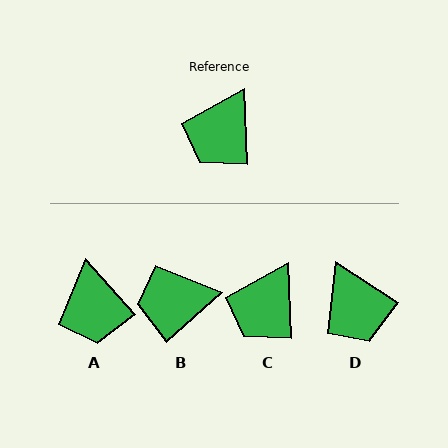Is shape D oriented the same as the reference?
No, it is off by about 55 degrees.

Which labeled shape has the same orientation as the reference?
C.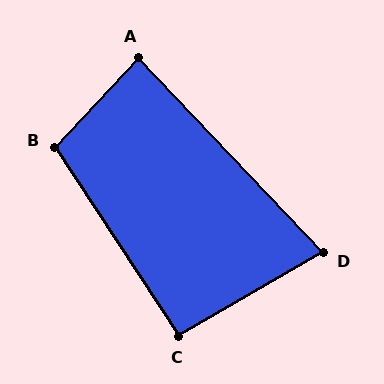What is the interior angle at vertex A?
Approximately 86 degrees (approximately right).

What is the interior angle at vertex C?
Approximately 94 degrees (approximately right).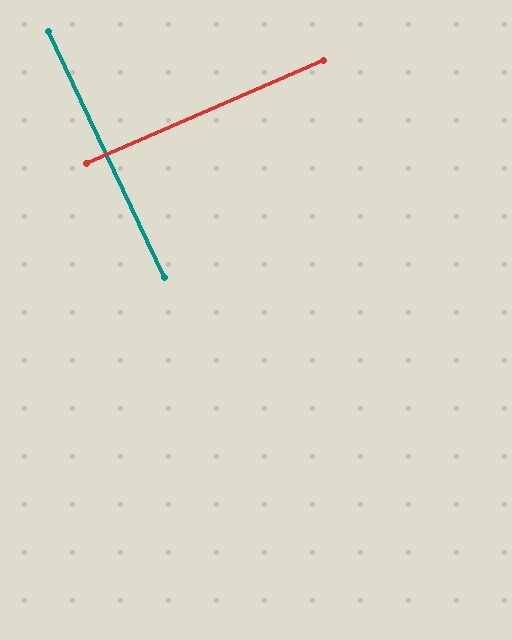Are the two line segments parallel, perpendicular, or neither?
Perpendicular — they meet at approximately 88°.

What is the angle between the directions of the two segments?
Approximately 88 degrees.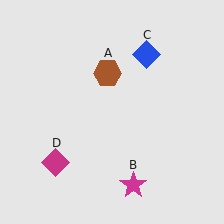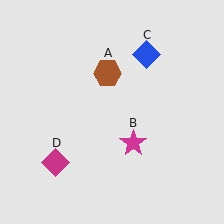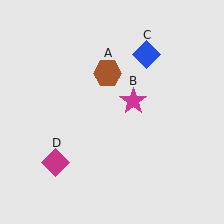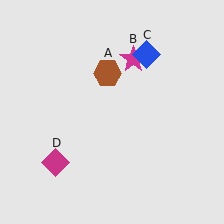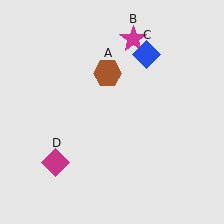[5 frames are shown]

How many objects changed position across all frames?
1 object changed position: magenta star (object B).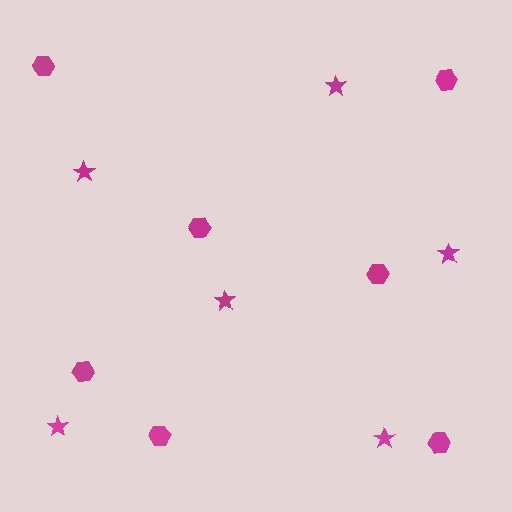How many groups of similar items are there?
There are 2 groups: one group of hexagons (7) and one group of stars (6).